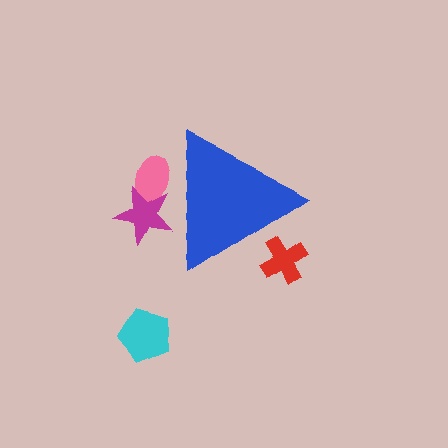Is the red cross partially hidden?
Yes, the red cross is partially hidden behind the blue triangle.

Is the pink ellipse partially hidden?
Yes, the pink ellipse is partially hidden behind the blue triangle.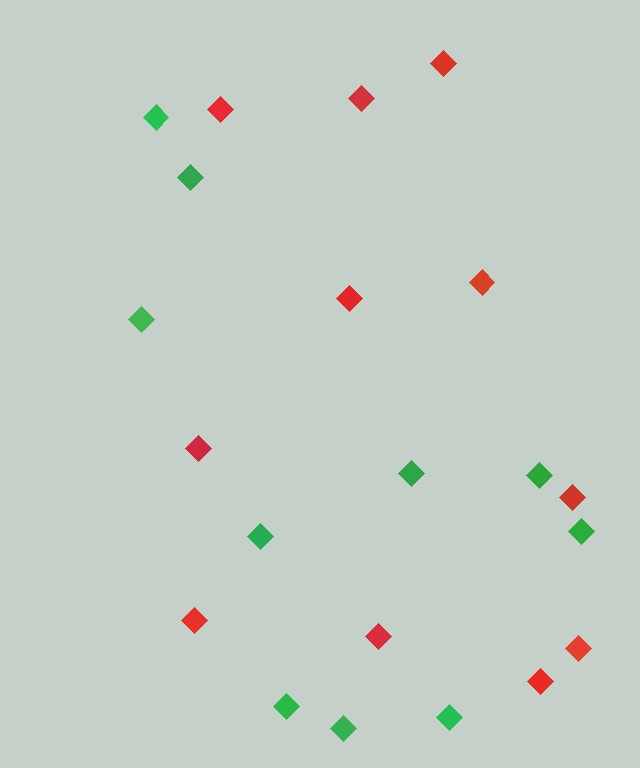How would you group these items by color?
There are 2 groups: one group of red diamonds (11) and one group of green diamonds (10).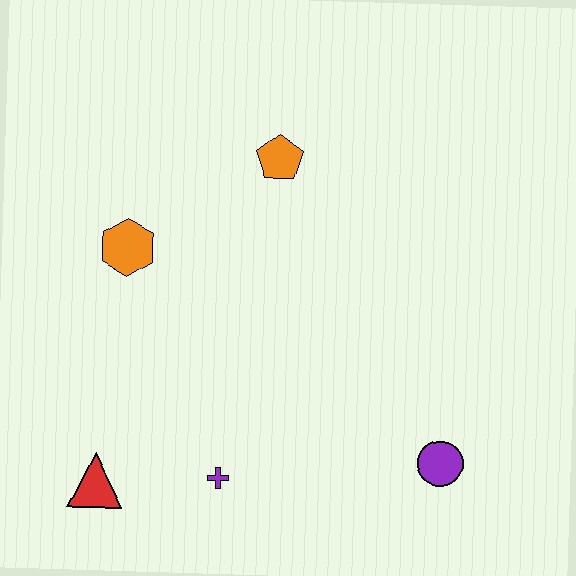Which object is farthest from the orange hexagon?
The purple circle is farthest from the orange hexagon.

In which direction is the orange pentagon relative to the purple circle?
The orange pentagon is above the purple circle.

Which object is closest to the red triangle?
The purple cross is closest to the red triangle.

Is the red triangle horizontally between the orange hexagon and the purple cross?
No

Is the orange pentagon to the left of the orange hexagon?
No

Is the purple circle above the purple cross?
Yes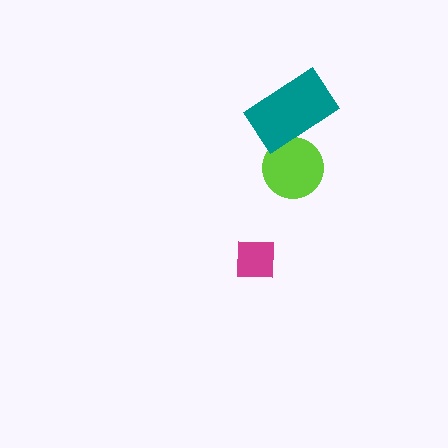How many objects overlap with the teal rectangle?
1 object overlaps with the teal rectangle.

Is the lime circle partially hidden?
Yes, it is partially covered by another shape.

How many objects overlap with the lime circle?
1 object overlaps with the lime circle.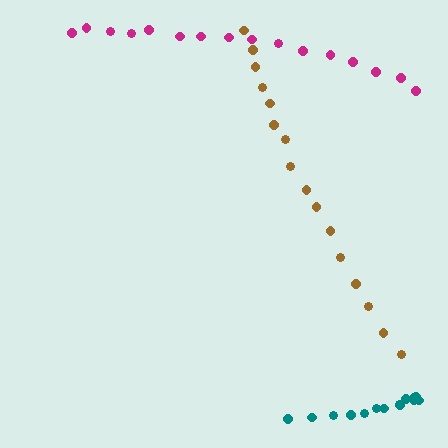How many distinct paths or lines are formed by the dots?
There are 3 distinct paths.